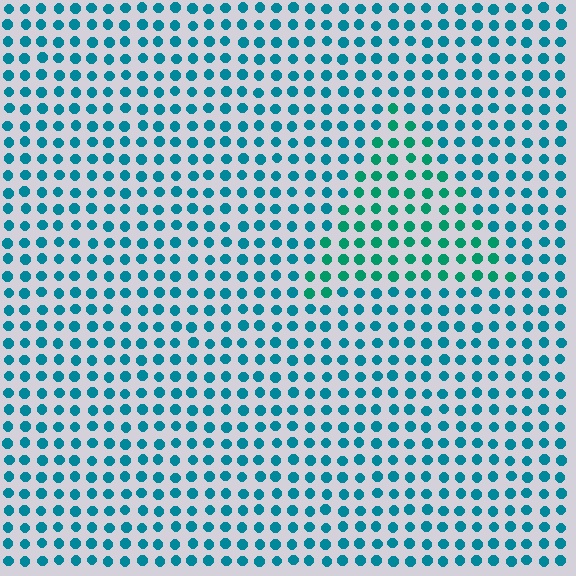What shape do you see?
I see a triangle.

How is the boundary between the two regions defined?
The boundary is defined purely by a slight shift in hue (about 27 degrees). Spacing, size, and orientation are identical on both sides.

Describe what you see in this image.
The image is filled with small teal elements in a uniform arrangement. A triangle-shaped region is visible where the elements are tinted to a slightly different hue, forming a subtle color boundary.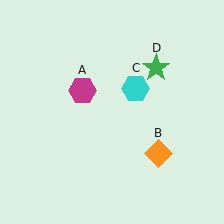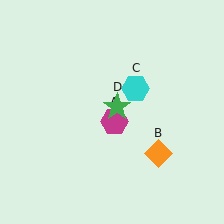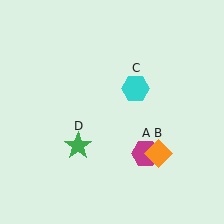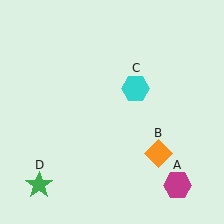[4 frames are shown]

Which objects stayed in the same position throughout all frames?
Orange diamond (object B) and cyan hexagon (object C) remained stationary.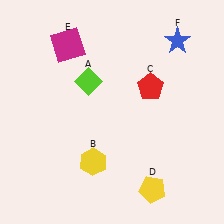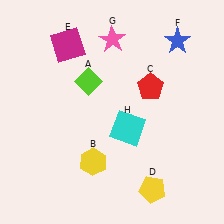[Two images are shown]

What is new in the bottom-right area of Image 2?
A cyan square (H) was added in the bottom-right area of Image 2.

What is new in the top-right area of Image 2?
A pink star (G) was added in the top-right area of Image 2.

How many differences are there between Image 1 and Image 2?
There are 2 differences between the two images.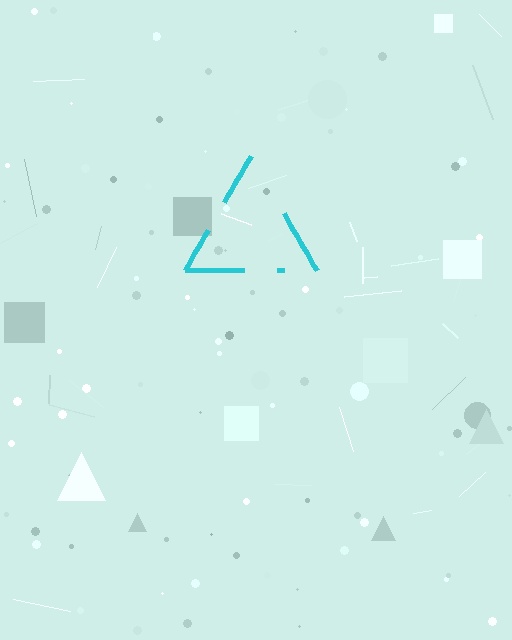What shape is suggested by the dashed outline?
The dashed outline suggests a triangle.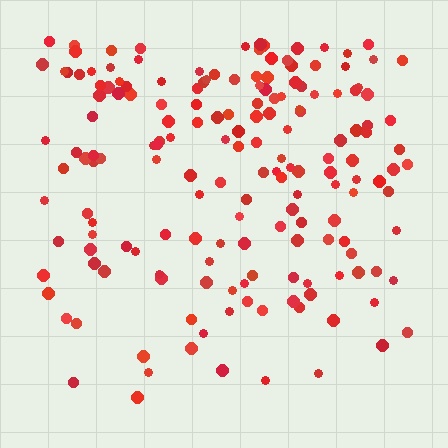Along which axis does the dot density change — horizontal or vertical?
Vertical.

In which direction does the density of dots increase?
From bottom to top, with the top side densest.